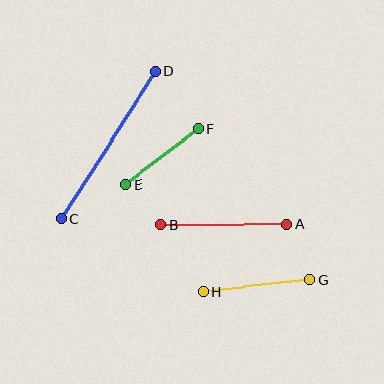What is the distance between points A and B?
The distance is approximately 126 pixels.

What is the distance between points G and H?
The distance is approximately 107 pixels.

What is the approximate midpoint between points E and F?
The midpoint is at approximately (162, 157) pixels.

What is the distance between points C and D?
The distance is approximately 175 pixels.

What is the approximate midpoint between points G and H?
The midpoint is at approximately (256, 286) pixels.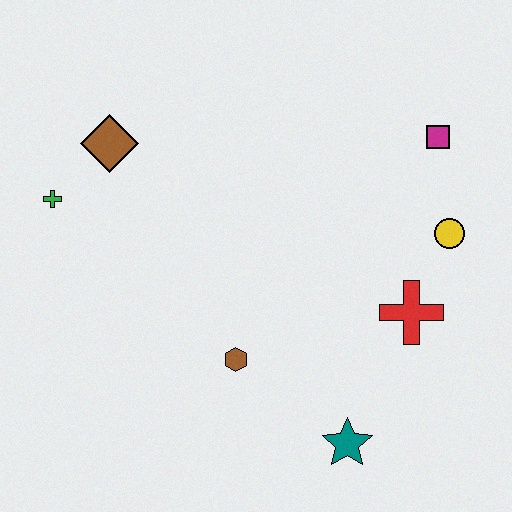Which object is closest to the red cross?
The yellow circle is closest to the red cross.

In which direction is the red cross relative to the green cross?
The red cross is to the right of the green cross.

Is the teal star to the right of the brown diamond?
Yes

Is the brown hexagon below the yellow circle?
Yes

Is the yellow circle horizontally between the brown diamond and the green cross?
No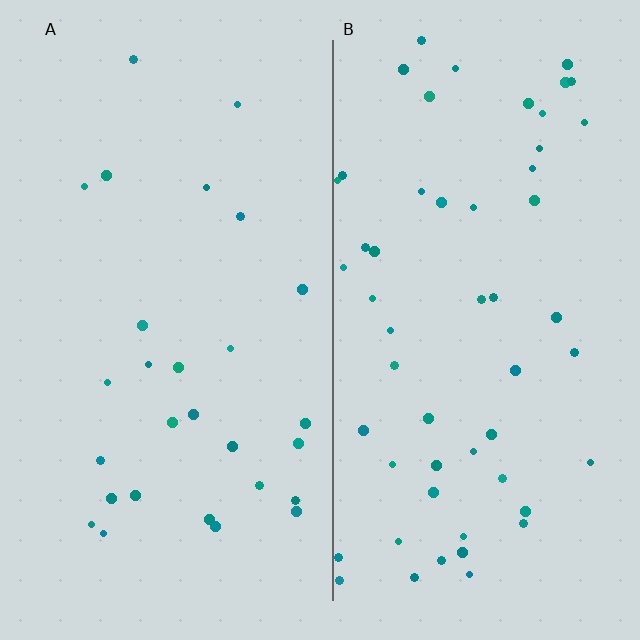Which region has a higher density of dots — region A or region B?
B (the right).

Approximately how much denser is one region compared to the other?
Approximately 2.0× — region B over region A.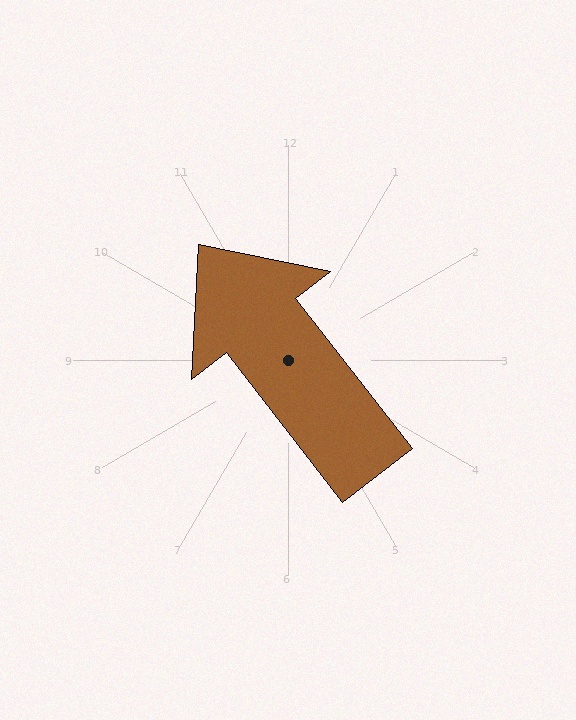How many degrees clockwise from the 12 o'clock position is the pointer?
Approximately 322 degrees.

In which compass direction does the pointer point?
Northwest.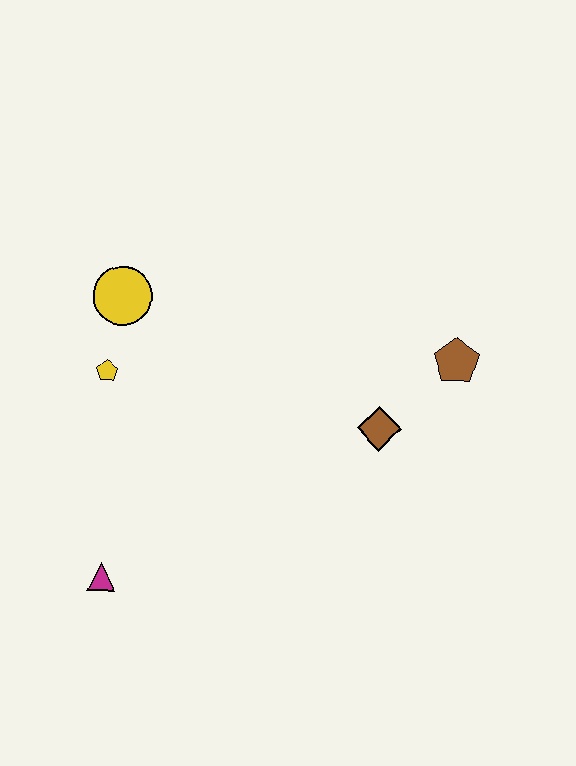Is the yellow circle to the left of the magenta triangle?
No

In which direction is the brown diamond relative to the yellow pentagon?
The brown diamond is to the right of the yellow pentagon.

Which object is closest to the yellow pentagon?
The yellow circle is closest to the yellow pentagon.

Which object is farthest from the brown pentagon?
The magenta triangle is farthest from the brown pentagon.